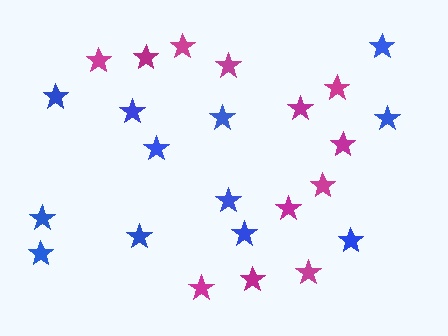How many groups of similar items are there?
There are 2 groups: one group of blue stars (12) and one group of magenta stars (12).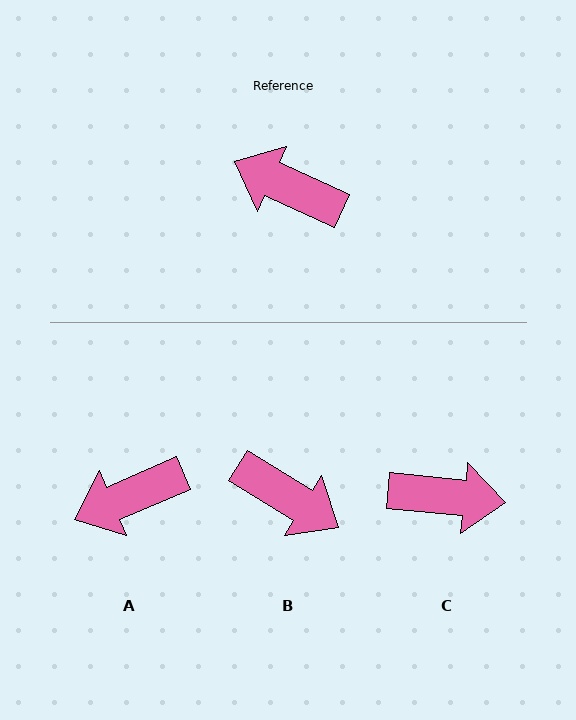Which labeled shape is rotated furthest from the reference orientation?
B, about 173 degrees away.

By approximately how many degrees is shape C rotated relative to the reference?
Approximately 161 degrees clockwise.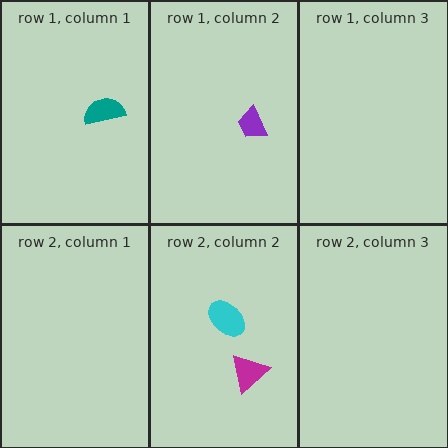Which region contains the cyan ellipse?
The row 2, column 2 region.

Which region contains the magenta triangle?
The row 2, column 2 region.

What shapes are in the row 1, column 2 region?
The purple trapezoid.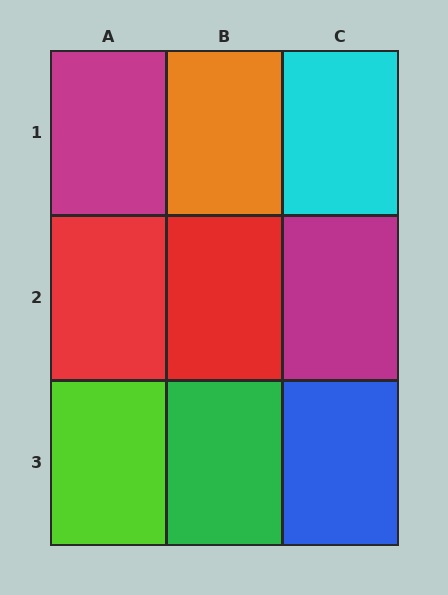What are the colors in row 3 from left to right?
Lime, green, blue.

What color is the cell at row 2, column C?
Magenta.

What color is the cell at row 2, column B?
Red.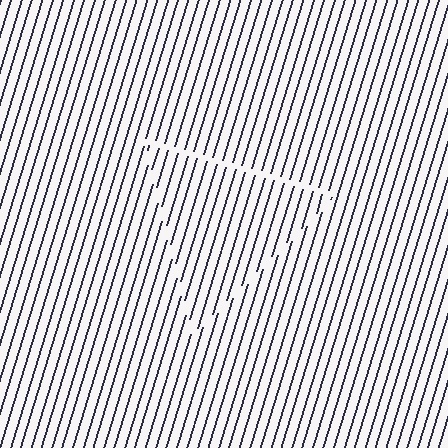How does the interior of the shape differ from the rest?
The interior of the shape contains the same grating, shifted by half a period — the contour is defined by the phase discontinuity where line-ends from the inner and outer gratings abut.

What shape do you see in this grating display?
An illusory triangle. The interior of the shape contains the same grating, shifted by half a period — the contour is defined by the phase discontinuity where line-ends from the inner and outer gratings abut.